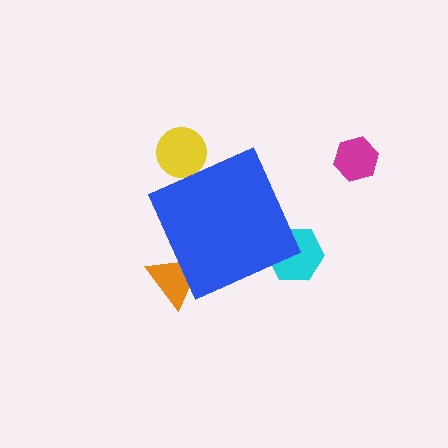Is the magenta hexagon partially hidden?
No, the magenta hexagon is fully visible.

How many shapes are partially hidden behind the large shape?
3 shapes are partially hidden.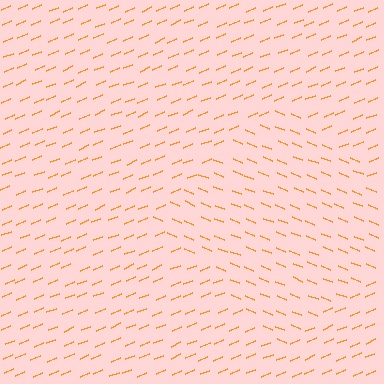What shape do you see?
I see a diamond.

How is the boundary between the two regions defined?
The boundary is defined purely by a change in line orientation (approximately 45 degrees difference). All lines are the same color and thickness.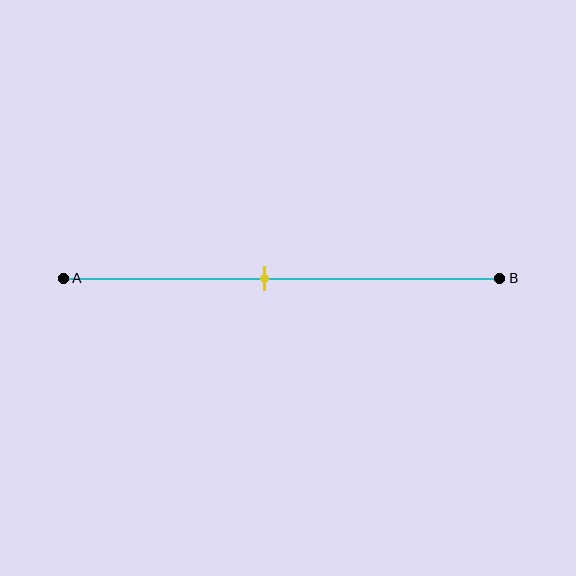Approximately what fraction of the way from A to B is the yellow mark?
The yellow mark is approximately 45% of the way from A to B.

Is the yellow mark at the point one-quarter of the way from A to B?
No, the mark is at about 45% from A, not at the 25% one-quarter point.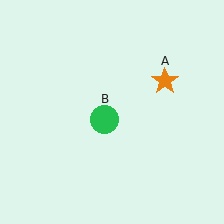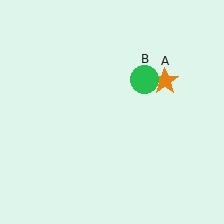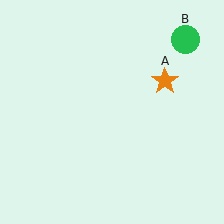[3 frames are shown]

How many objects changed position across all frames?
1 object changed position: green circle (object B).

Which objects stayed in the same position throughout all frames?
Orange star (object A) remained stationary.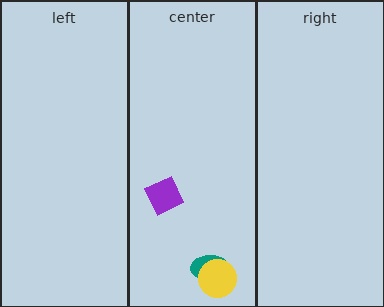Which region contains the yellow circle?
The center region.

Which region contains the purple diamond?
The center region.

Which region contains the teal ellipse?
The center region.